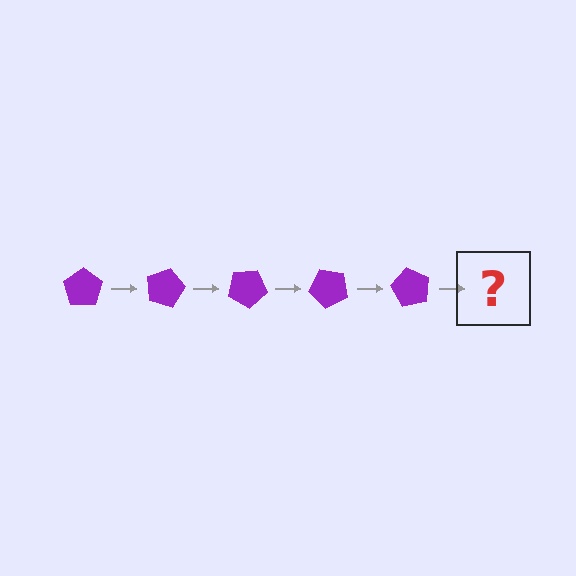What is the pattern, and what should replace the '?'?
The pattern is that the pentagon rotates 15 degrees each step. The '?' should be a purple pentagon rotated 75 degrees.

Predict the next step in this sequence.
The next step is a purple pentagon rotated 75 degrees.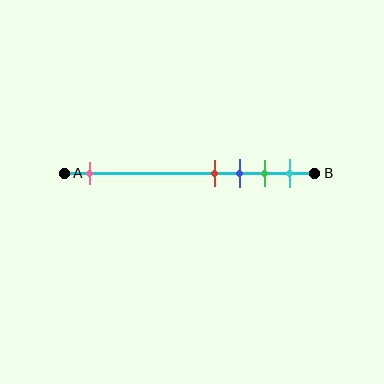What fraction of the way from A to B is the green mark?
The green mark is approximately 80% (0.8) of the way from A to B.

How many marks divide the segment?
There are 5 marks dividing the segment.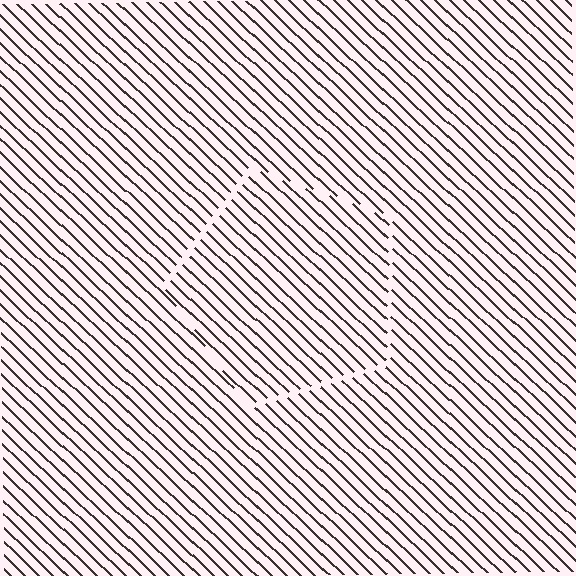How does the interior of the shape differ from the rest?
The interior of the shape contains the same grating, shifted by half a period — the contour is defined by the phase discontinuity where line-ends from the inner and outer gratings abut.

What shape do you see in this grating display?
An illusory pentagon. The interior of the shape contains the same grating, shifted by half a period — the contour is defined by the phase discontinuity where line-ends from the inner and outer gratings abut.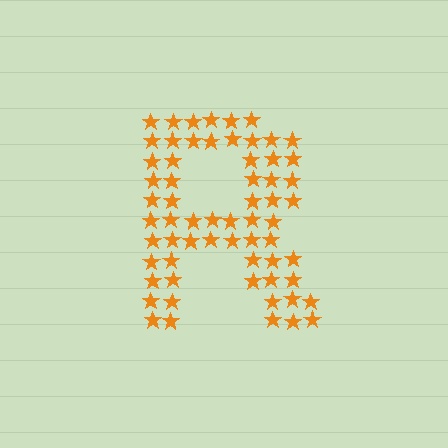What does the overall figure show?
The overall figure shows the letter R.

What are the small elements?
The small elements are stars.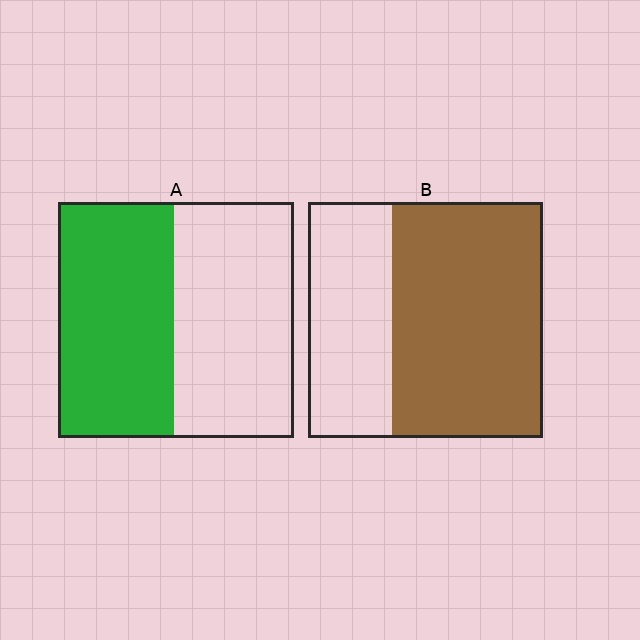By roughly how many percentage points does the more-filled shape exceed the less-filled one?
By roughly 15 percentage points (B over A).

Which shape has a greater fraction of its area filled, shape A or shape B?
Shape B.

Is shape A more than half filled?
Roughly half.